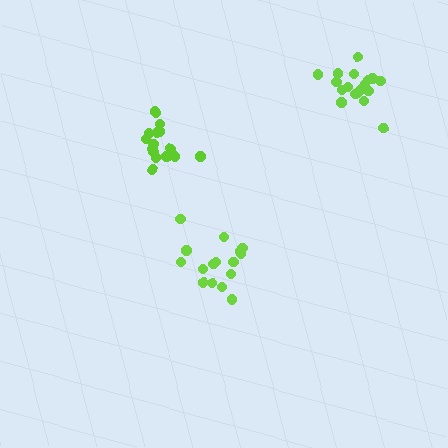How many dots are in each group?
Group 1: 16 dots, Group 2: 18 dots, Group 3: 16 dots (50 total).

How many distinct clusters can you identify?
There are 3 distinct clusters.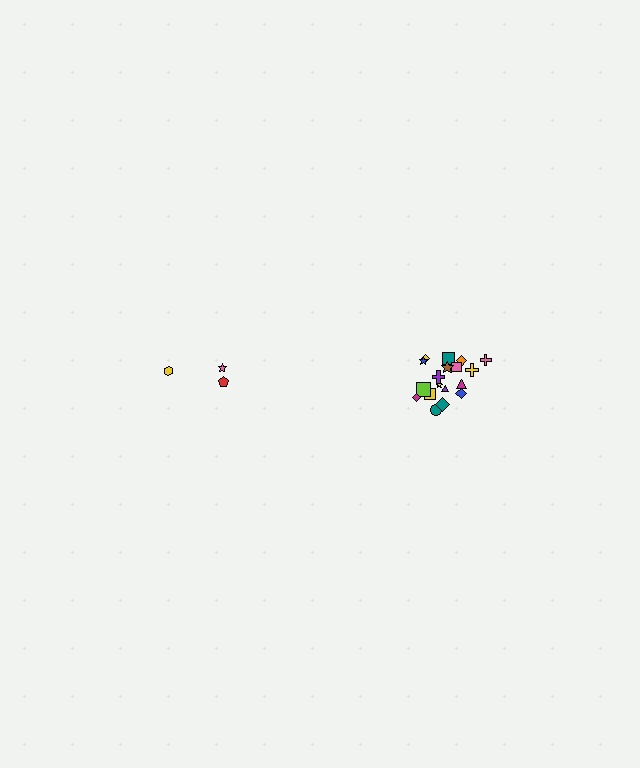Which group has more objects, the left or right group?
The right group.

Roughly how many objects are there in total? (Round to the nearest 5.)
Roughly 20 objects in total.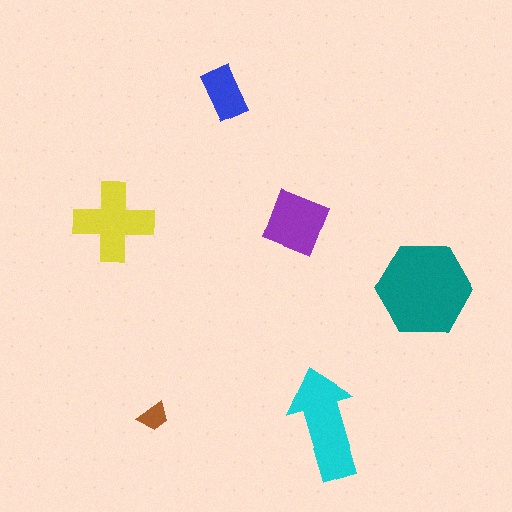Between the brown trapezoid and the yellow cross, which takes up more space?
The yellow cross.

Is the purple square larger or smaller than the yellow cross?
Smaller.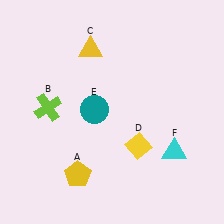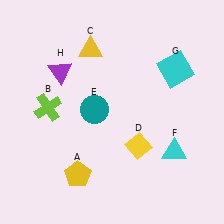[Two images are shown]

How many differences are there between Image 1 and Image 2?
There are 2 differences between the two images.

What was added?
A cyan square (G), a purple triangle (H) were added in Image 2.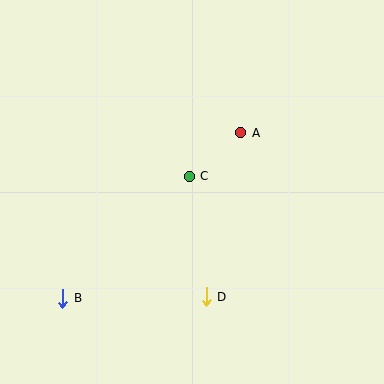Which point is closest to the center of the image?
Point C at (189, 176) is closest to the center.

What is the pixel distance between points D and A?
The distance between D and A is 168 pixels.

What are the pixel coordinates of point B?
Point B is at (63, 298).